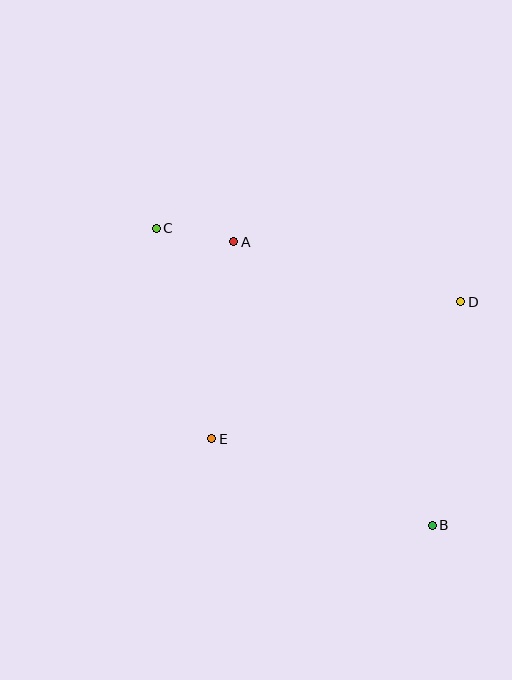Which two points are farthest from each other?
Points B and C are farthest from each other.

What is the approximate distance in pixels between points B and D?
The distance between B and D is approximately 226 pixels.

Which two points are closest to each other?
Points A and C are closest to each other.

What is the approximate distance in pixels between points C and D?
The distance between C and D is approximately 314 pixels.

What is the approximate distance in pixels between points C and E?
The distance between C and E is approximately 217 pixels.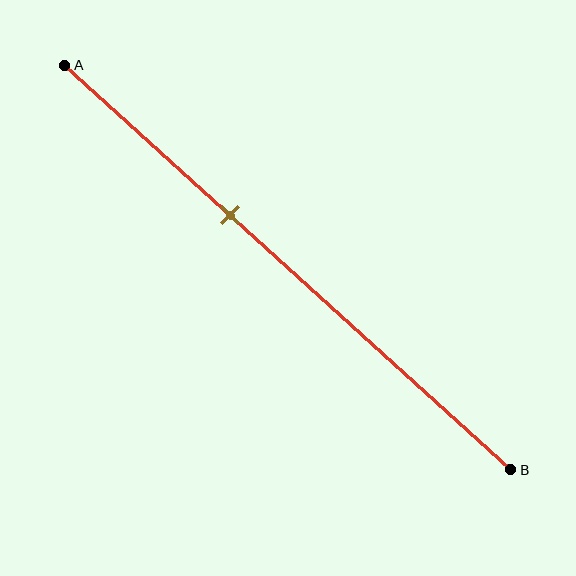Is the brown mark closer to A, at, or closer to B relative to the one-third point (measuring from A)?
The brown mark is closer to point B than the one-third point of segment AB.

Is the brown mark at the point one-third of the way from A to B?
No, the mark is at about 35% from A, not at the 33% one-third point.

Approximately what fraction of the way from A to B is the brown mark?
The brown mark is approximately 35% of the way from A to B.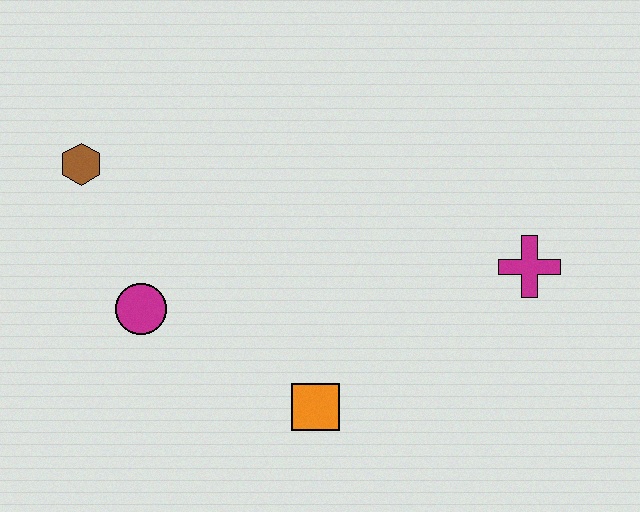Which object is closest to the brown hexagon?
The magenta circle is closest to the brown hexagon.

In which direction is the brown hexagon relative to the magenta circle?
The brown hexagon is above the magenta circle.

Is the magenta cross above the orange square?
Yes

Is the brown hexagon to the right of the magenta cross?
No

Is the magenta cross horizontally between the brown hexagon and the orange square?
No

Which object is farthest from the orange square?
The brown hexagon is farthest from the orange square.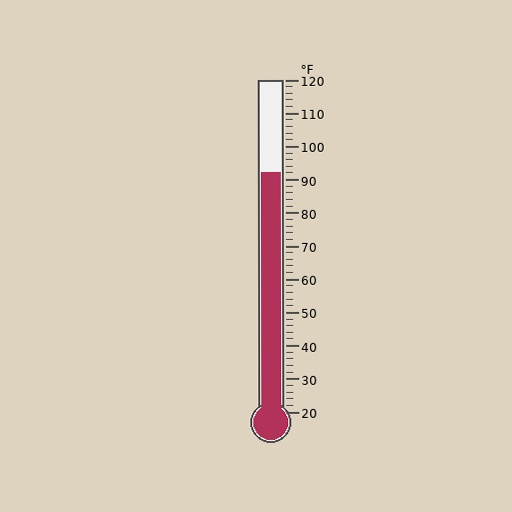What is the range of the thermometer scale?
The thermometer scale ranges from 20°F to 120°F.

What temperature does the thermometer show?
The thermometer shows approximately 92°F.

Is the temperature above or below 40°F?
The temperature is above 40°F.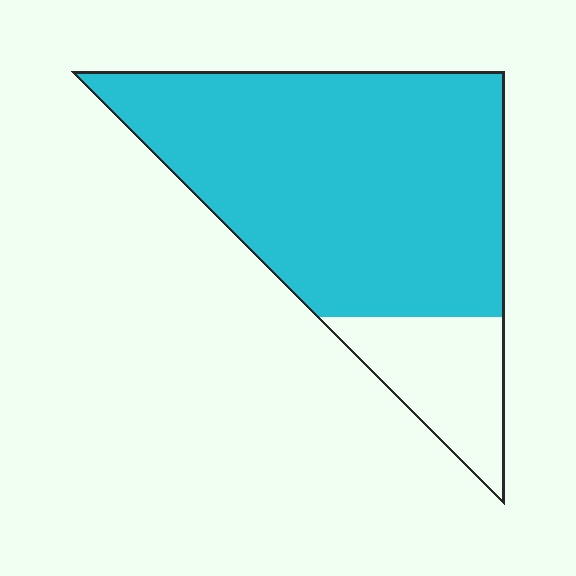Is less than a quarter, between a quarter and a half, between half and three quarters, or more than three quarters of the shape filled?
More than three quarters.